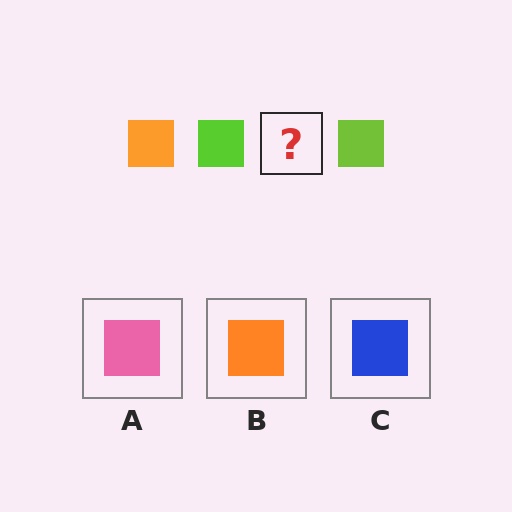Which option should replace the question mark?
Option B.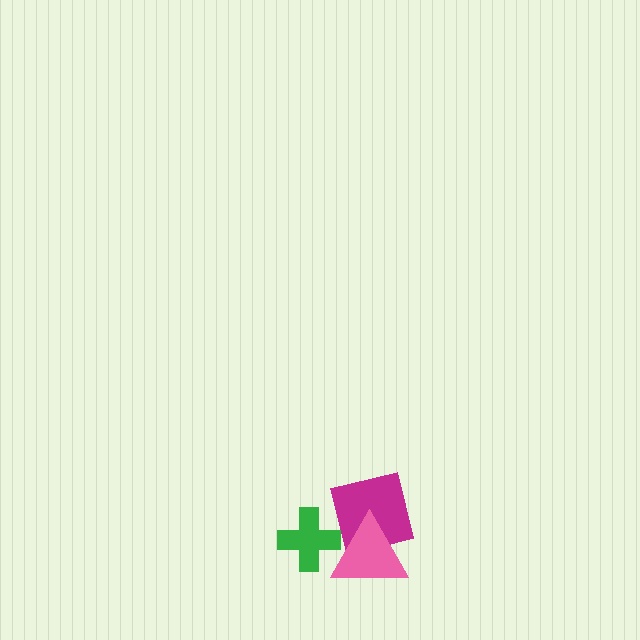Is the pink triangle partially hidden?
No, no other shape covers it.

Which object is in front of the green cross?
The pink triangle is in front of the green cross.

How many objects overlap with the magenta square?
1 object overlaps with the magenta square.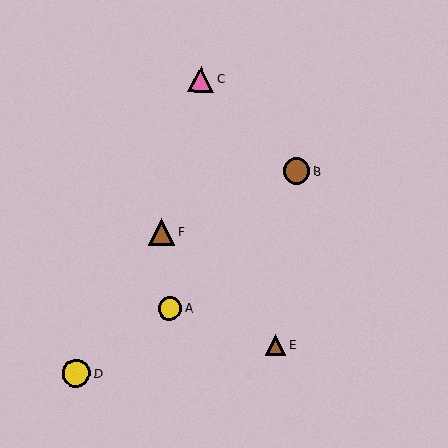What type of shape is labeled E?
Shape E is a brown triangle.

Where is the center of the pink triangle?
The center of the pink triangle is at (201, 79).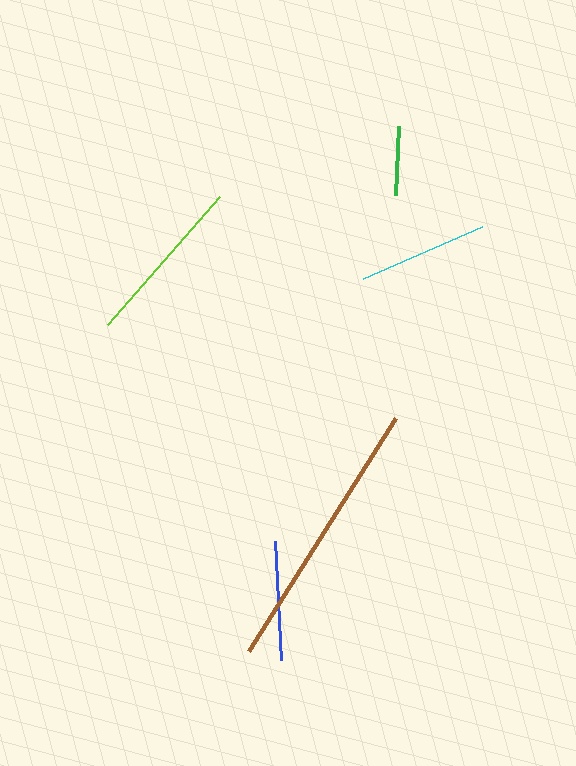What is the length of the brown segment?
The brown segment is approximately 276 pixels long.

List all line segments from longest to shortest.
From longest to shortest: brown, lime, cyan, blue, green.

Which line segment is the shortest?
The green line is the shortest at approximately 69 pixels.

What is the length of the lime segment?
The lime segment is approximately 170 pixels long.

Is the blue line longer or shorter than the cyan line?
The cyan line is longer than the blue line.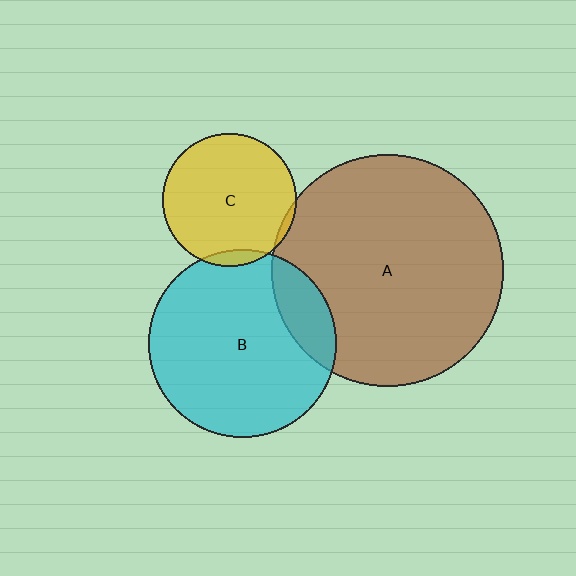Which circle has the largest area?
Circle A (brown).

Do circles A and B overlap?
Yes.